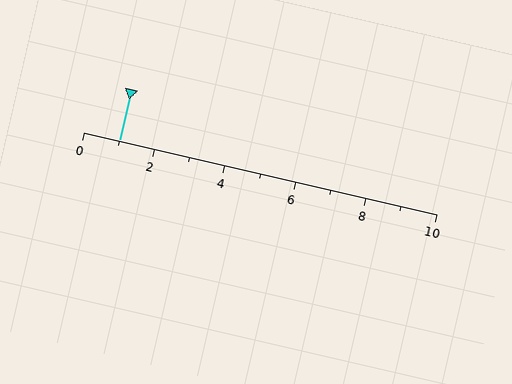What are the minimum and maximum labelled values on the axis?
The axis runs from 0 to 10.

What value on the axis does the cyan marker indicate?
The marker indicates approximately 1.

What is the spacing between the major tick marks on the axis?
The major ticks are spaced 2 apart.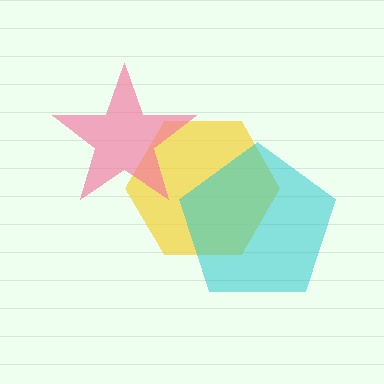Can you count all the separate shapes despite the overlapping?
Yes, there are 3 separate shapes.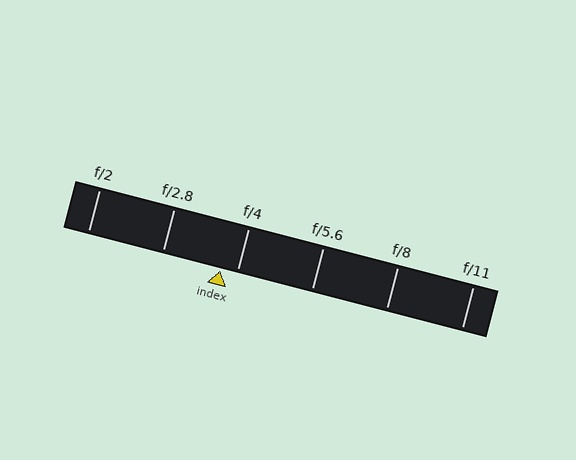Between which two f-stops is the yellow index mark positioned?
The index mark is between f/2.8 and f/4.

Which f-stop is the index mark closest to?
The index mark is closest to f/4.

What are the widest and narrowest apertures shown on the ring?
The widest aperture shown is f/2 and the narrowest is f/11.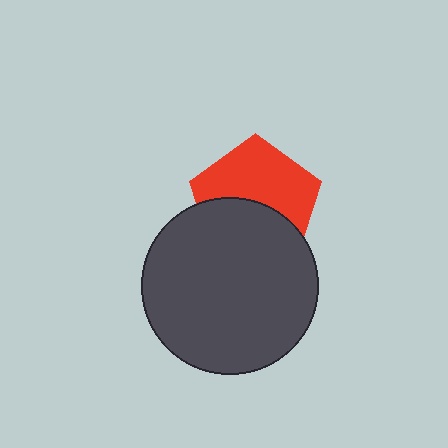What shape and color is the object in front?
The object in front is a dark gray circle.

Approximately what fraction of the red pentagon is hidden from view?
Roughly 45% of the red pentagon is hidden behind the dark gray circle.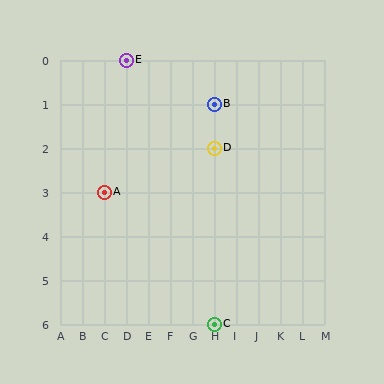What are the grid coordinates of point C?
Point C is at grid coordinates (H, 6).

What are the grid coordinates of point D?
Point D is at grid coordinates (H, 2).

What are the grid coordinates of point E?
Point E is at grid coordinates (D, 0).